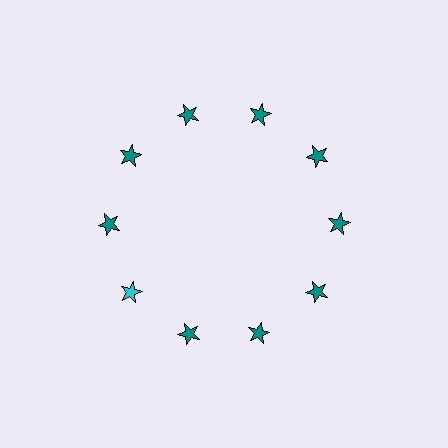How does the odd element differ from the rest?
It has a different color: cyan instead of teal.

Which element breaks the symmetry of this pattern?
The cyan star at roughly the 8 o'clock position breaks the symmetry. All other shapes are teal stars.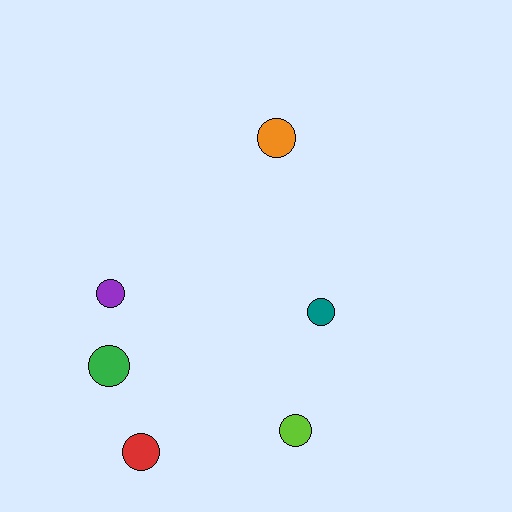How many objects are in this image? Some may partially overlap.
There are 6 objects.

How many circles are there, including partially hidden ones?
There are 6 circles.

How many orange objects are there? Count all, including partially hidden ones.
There is 1 orange object.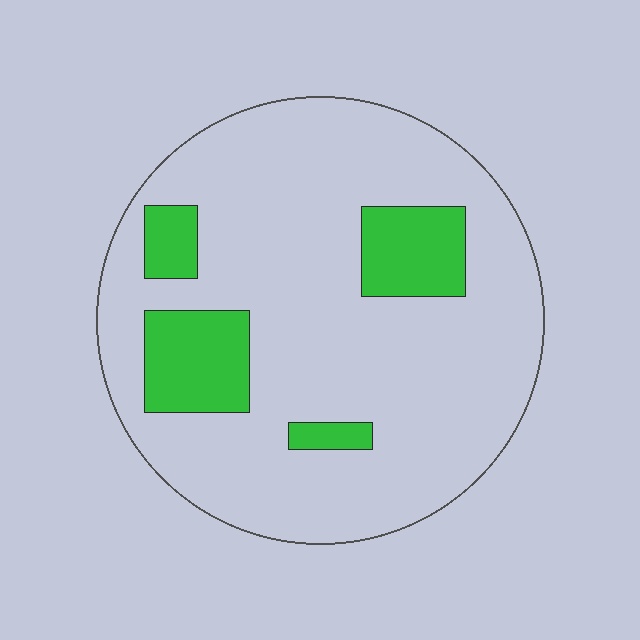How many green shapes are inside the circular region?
4.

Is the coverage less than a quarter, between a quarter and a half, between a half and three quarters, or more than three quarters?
Less than a quarter.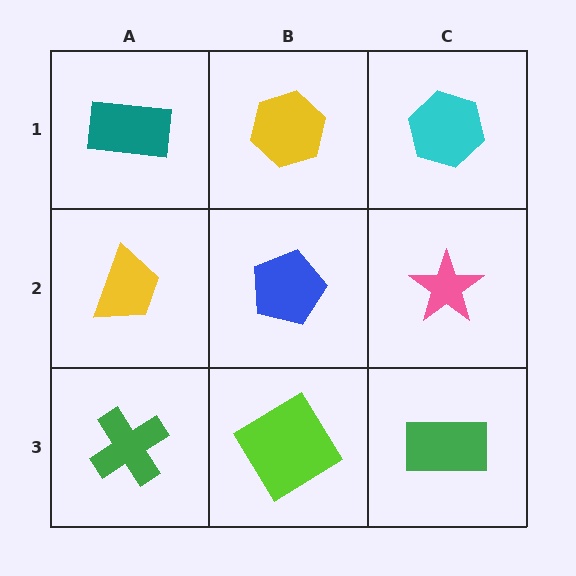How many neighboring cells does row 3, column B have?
3.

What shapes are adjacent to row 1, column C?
A pink star (row 2, column C), a yellow hexagon (row 1, column B).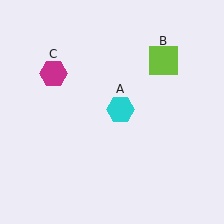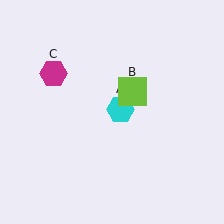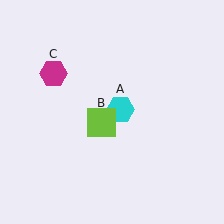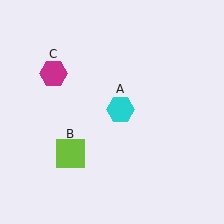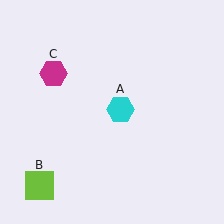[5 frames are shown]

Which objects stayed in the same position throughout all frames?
Cyan hexagon (object A) and magenta hexagon (object C) remained stationary.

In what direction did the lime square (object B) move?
The lime square (object B) moved down and to the left.